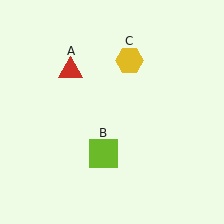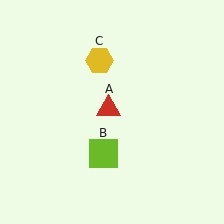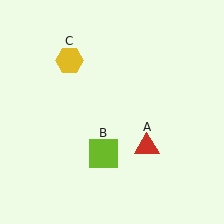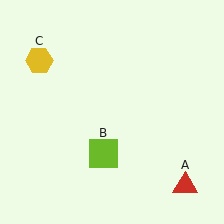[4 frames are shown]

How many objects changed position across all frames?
2 objects changed position: red triangle (object A), yellow hexagon (object C).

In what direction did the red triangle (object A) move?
The red triangle (object A) moved down and to the right.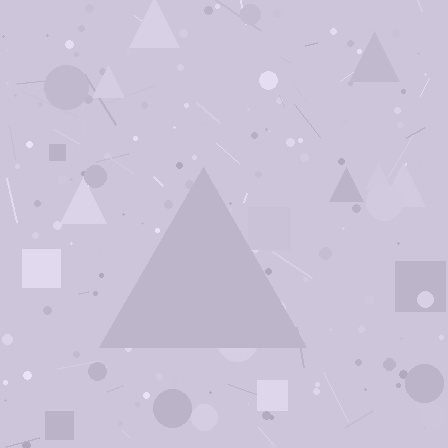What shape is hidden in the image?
A triangle is hidden in the image.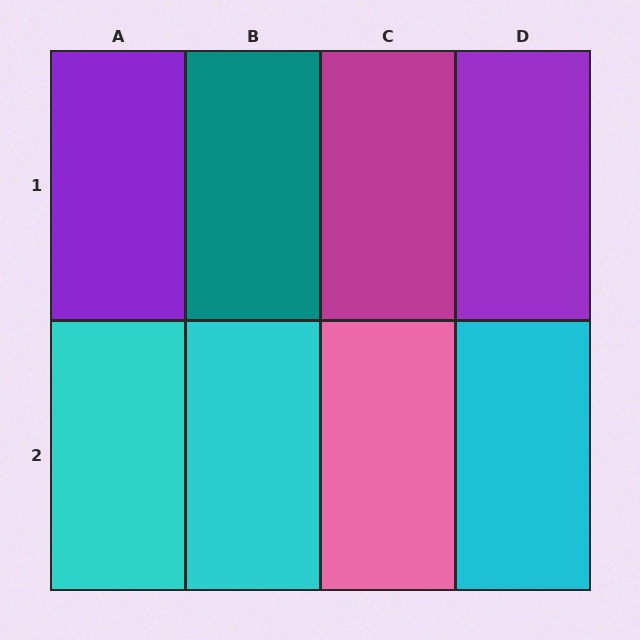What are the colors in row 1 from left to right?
Purple, teal, magenta, purple.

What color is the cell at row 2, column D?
Cyan.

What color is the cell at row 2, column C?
Pink.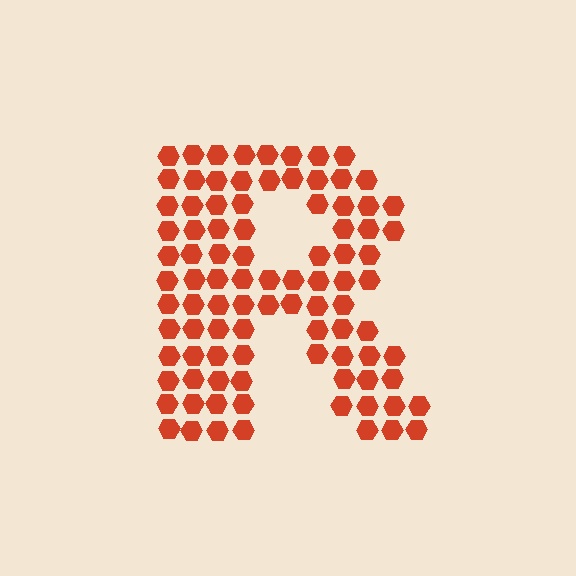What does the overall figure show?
The overall figure shows the letter R.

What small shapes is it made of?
It is made of small hexagons.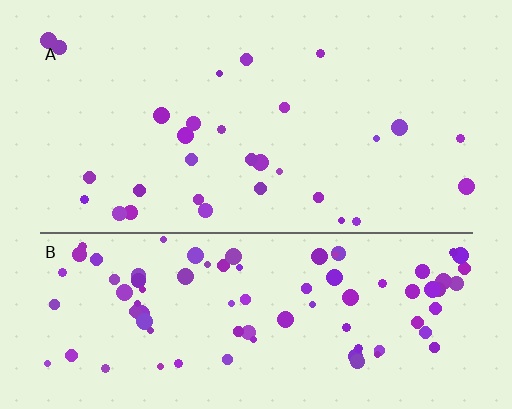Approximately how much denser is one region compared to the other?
Approximately 3.0× — region B over region A.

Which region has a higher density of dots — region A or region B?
B (the bottom).